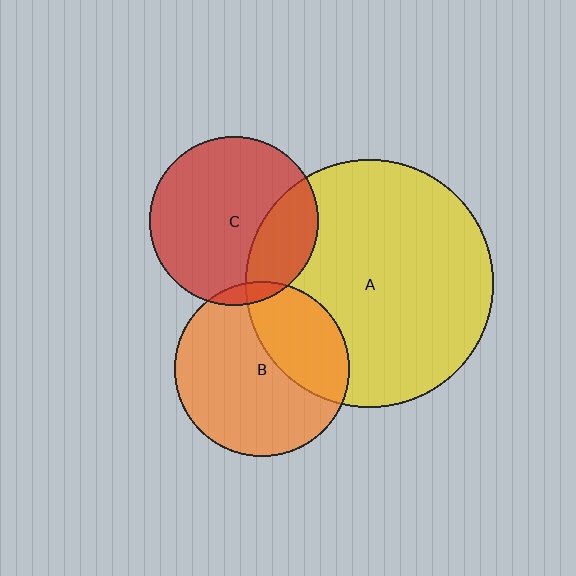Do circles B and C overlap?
Yes.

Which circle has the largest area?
Circle A (yellow).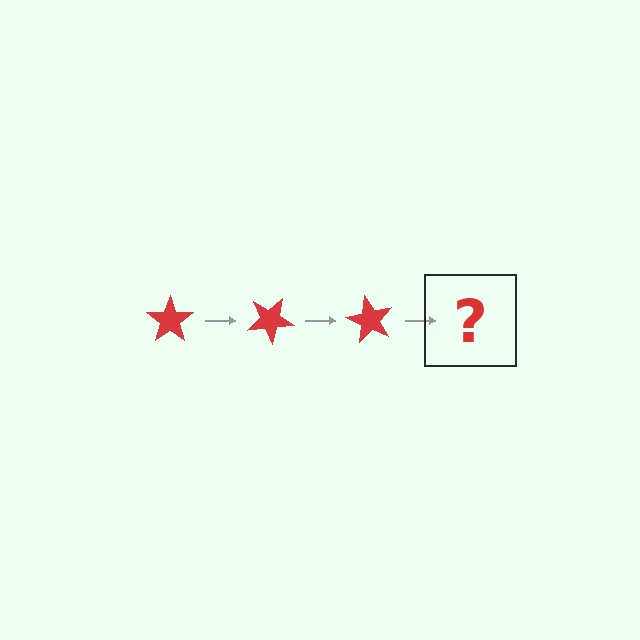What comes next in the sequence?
The next element should be a red star rotated 90 degrees.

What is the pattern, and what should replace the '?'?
The pattern is that the star rotates 30 degrees each step. The '?' should be a red star rotated 90 degrees.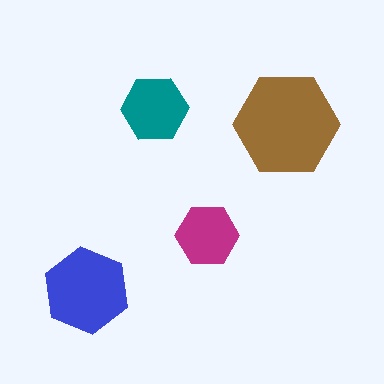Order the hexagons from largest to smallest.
the brown one, the blue one, the teal one, the magenta one.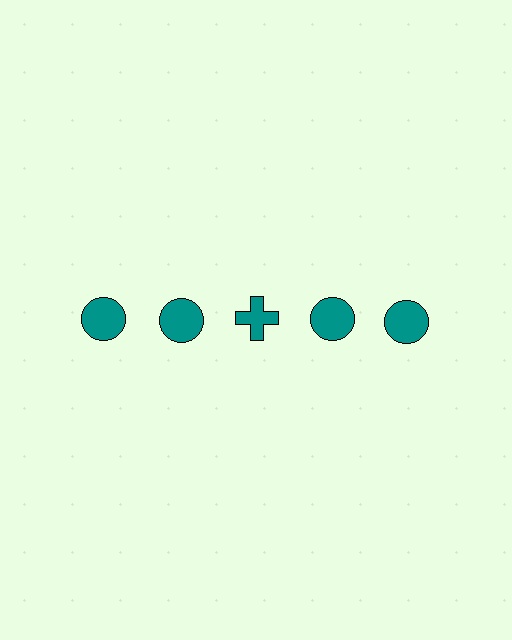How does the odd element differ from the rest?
It has a different shape: cross instead of circle.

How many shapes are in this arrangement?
There are 5 shapes arranged in a grid pattern.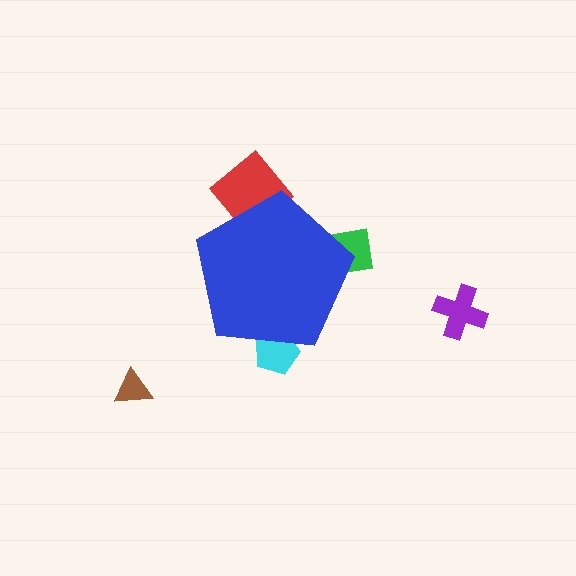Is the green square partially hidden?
Yes, the green square is partially hidden behind the blue pentagon.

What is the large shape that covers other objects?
A blue pentagon.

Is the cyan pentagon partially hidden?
Yes, the cyan pentagon is partially hidden behind the blue pentagon.